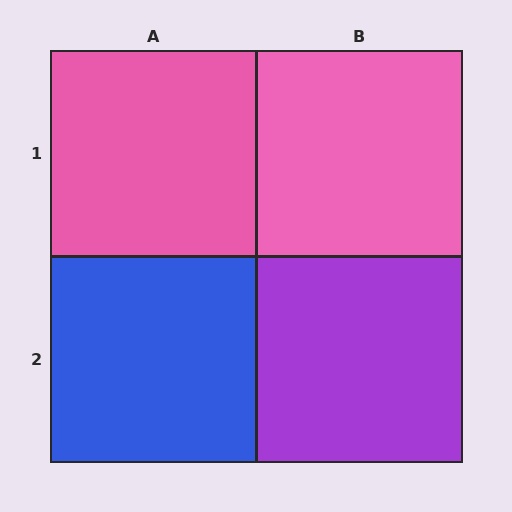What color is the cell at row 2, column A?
Blue.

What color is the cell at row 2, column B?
Purple.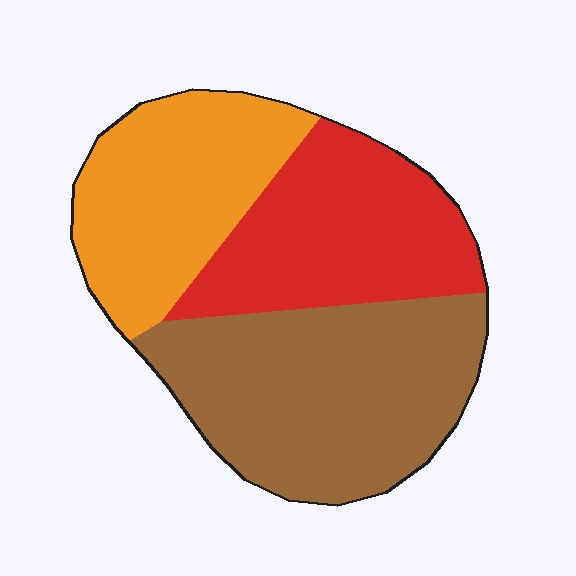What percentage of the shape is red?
Red takes up between a quarter and a half of the shape.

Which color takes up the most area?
Brown, at roughly 40%.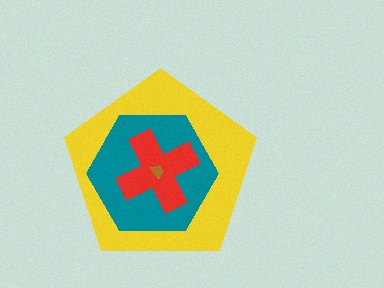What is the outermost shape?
The yellow pentagon.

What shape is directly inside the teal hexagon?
The red cross.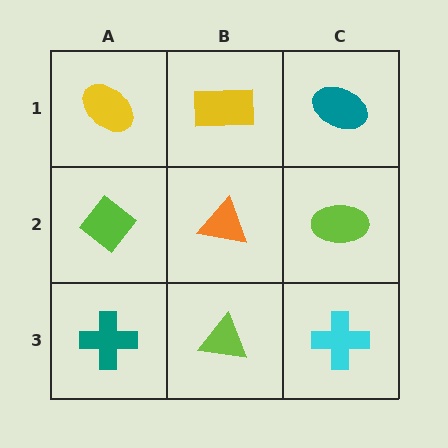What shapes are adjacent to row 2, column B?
A yellow rectangle (row 1, column B), a lime triangle (row 3, column B), a lime diamond (row 2, column A), a lime ellipse (row 2, column C).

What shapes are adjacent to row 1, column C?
A lime ellipse (row 2, column C), a yellow rectangle (row 1, column B).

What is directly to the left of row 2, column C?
An orange triangle.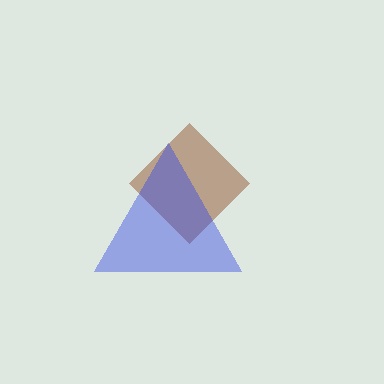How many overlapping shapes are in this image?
There are 2 overlapping shapes in the image.